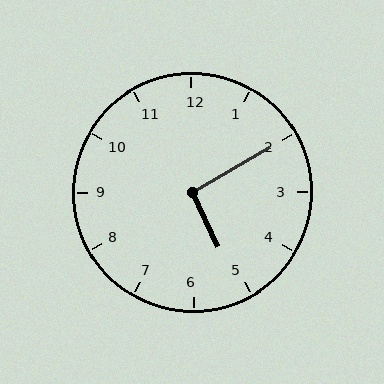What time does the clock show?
5:10.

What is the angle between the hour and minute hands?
Approximately 95 degrees.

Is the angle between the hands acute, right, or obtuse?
It is right.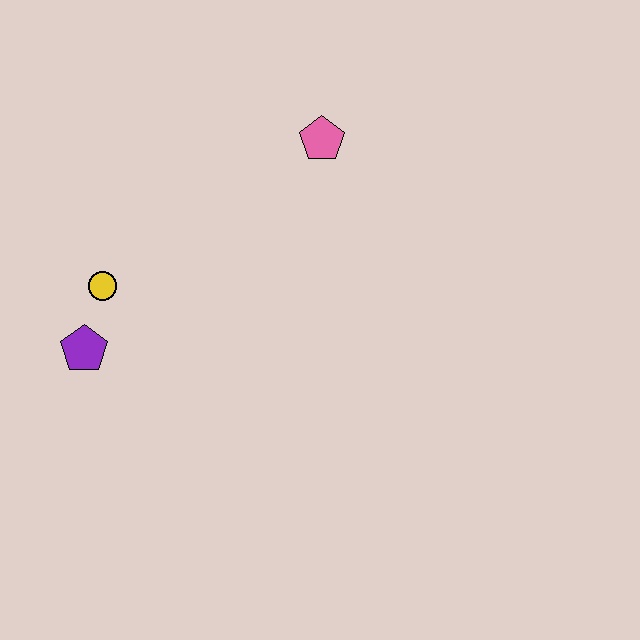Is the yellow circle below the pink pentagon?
Yes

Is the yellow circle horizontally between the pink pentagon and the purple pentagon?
Yes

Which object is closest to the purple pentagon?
The yellow circle is closest to the purple pentagon.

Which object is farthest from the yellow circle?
The pink pentagon is farthest from the yellow circle.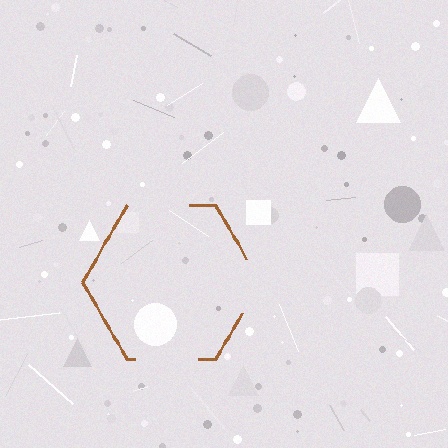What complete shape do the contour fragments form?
The contour fragments form a hexagon.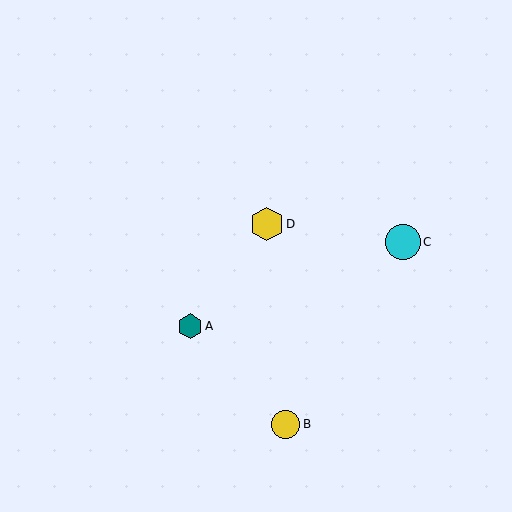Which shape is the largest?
The cyan circle (labeled C) is the largest.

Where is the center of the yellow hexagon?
The center of the yellow hexagon is at (267, 224).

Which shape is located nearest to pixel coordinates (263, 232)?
The yellow hexagon (labeled D) at (267, 224) is nearest to that location.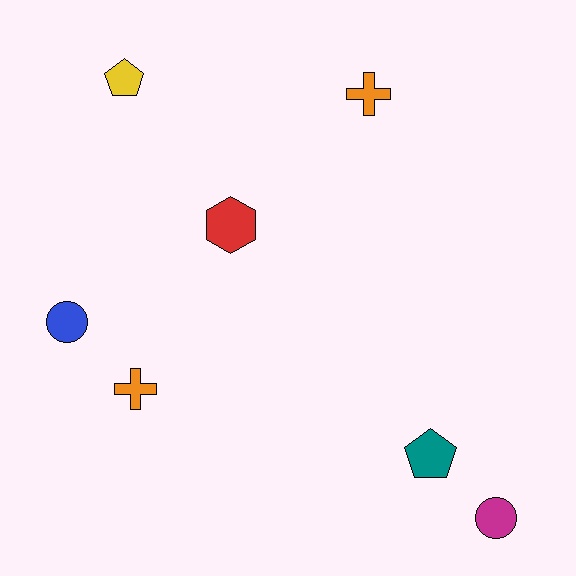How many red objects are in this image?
There is 1 red object.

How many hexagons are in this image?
There is 1 hexagon.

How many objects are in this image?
There are 7 objects.